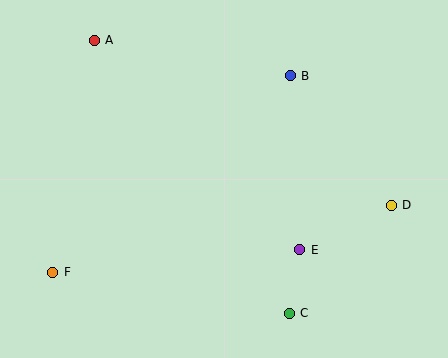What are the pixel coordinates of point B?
Point B is at (290, 76).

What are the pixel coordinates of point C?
Point C is at (289, 313).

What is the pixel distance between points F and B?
The distance between F and B is 309 pixels.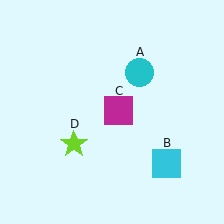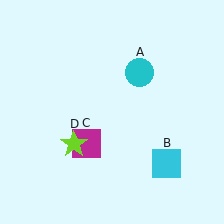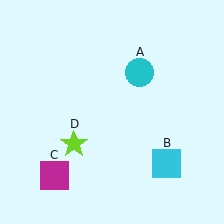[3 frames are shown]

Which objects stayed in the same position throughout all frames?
Cyan circle (object A) and cyan square (object B) and lime star (object D) remained stationary.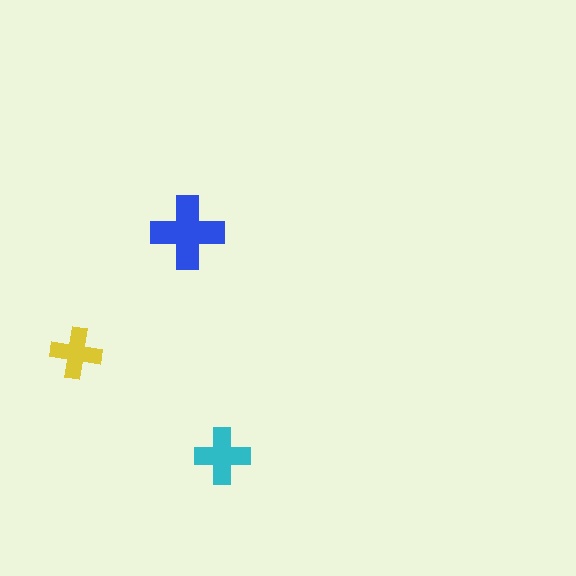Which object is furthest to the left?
The yellow cross is leftmost.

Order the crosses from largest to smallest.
the blue one, the cyan one, the yellow one.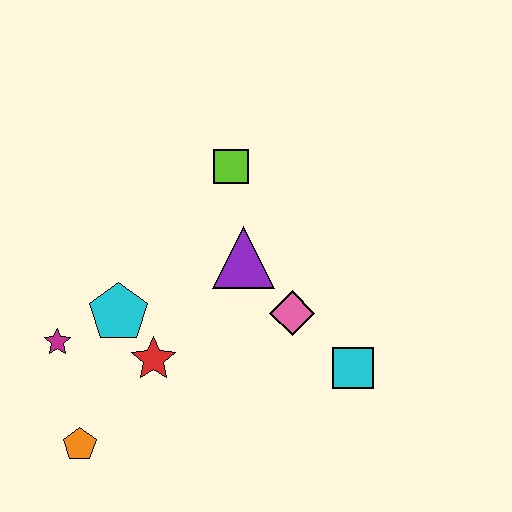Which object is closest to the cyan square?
The pink diamond is closest to the cyan square.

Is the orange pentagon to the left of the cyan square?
Yes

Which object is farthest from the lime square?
The orange pentagon is farthest from the lime square.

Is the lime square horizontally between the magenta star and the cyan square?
Yes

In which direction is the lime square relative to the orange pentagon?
The lime square is above the orange pentagon.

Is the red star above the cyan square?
Yes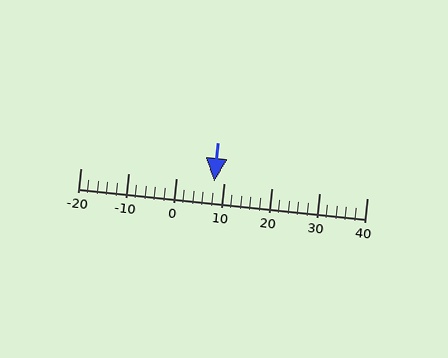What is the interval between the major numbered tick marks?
The major tick marks are spaced 10 units apart.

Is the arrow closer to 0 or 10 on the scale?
The arrow is closer to 10.